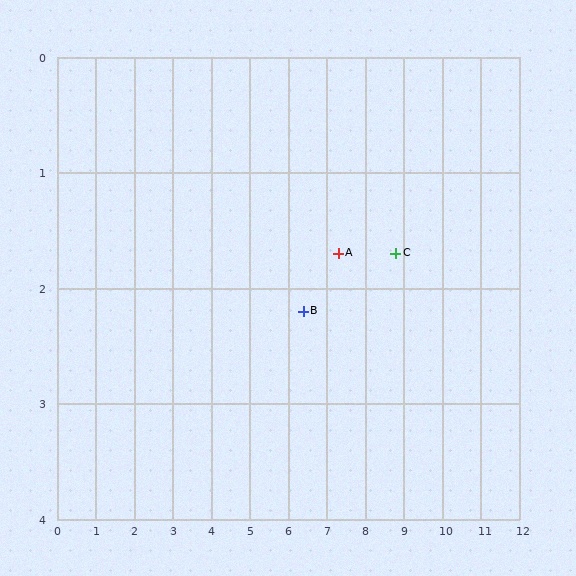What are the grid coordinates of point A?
Point A is at approximately (7.3, 1.7).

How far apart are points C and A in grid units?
Points C and A are about 1.5 grid units apart.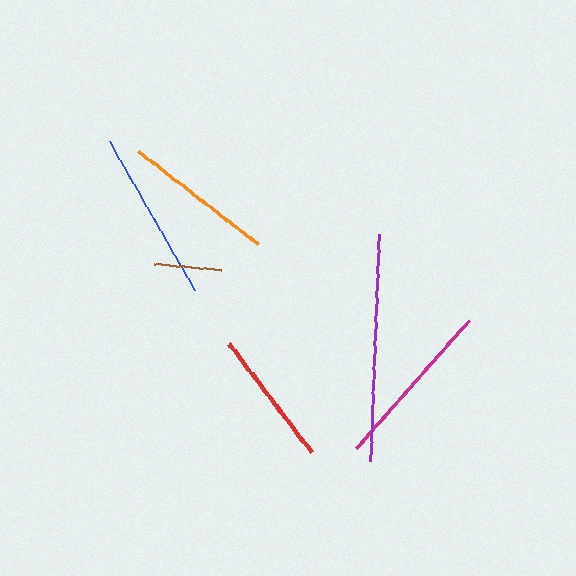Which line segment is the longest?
The purple line is the longest at approximately 227 pixels.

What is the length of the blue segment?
The blue segment is approximately 171 pixels long.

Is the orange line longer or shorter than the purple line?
The purple line is longer than the orange line.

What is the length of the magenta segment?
The magenta segment is approximately 170 pixels long.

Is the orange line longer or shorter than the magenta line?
The magenta line is longer than the orange line.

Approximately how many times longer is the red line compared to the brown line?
The red line is approximately 2.0 times the length of the brown line.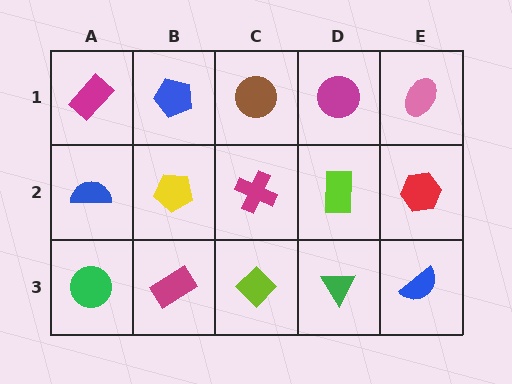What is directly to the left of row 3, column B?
A green circle.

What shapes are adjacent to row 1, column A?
A blue semicircle (row 2, column A), a blue pentagon (row 1, column B).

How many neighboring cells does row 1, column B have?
3.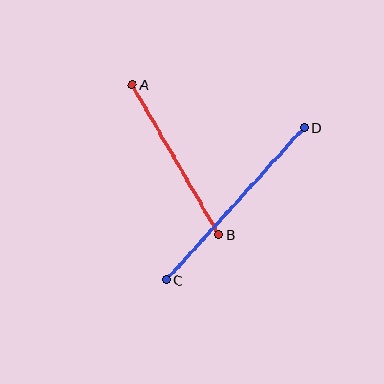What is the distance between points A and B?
The distance is approximately 173 pixels.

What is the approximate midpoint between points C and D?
The midpoint is at approximately (235, 203) pixels.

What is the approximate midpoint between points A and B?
The midpoint is at approximately (176, 160) pixels.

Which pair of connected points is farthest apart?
Points C and D are farthest apart.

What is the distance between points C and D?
The distance is approximately 205 pixels.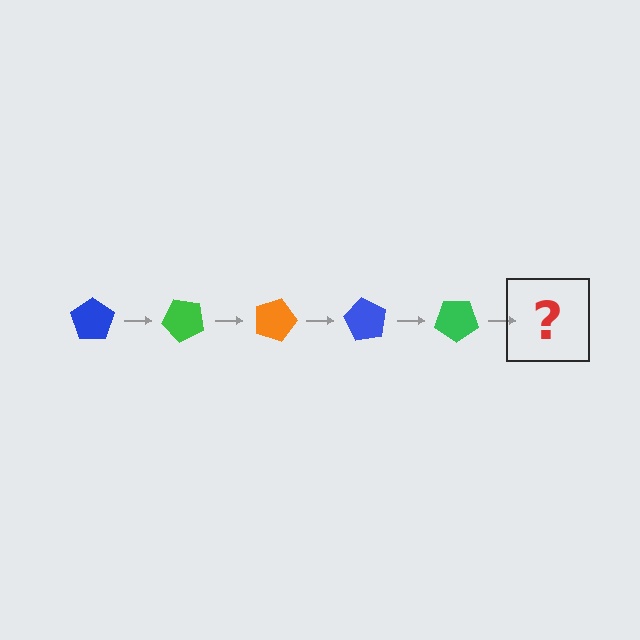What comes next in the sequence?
The next element should be an orange pentagon, rotated 225 degrees from the start.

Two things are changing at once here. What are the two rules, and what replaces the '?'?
The two rules are that it rotates 45 degrees each step and the color cycles through blue, green, and orange. The '?' should be an orange pentagon, rotated 225 degrees from the start.